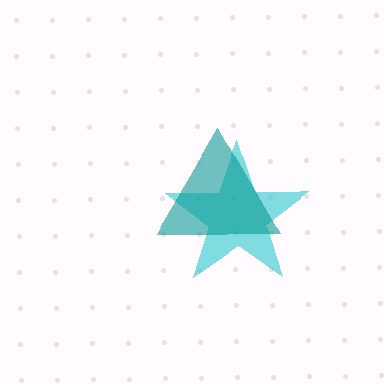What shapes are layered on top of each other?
The layered shapes are: a cyan star, a teal triangle.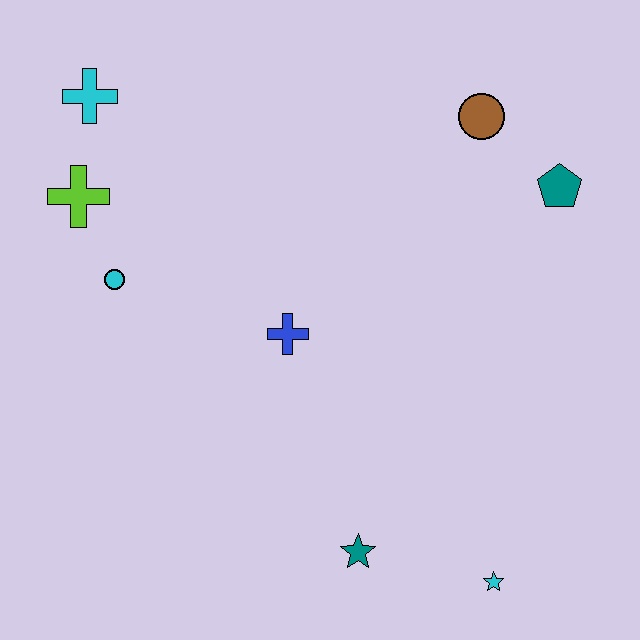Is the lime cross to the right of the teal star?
No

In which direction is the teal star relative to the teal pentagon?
The teal star is below the teal pentagon.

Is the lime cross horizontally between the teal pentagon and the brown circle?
No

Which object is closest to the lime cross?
The cyan circle is closest to the lime cross.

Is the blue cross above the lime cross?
No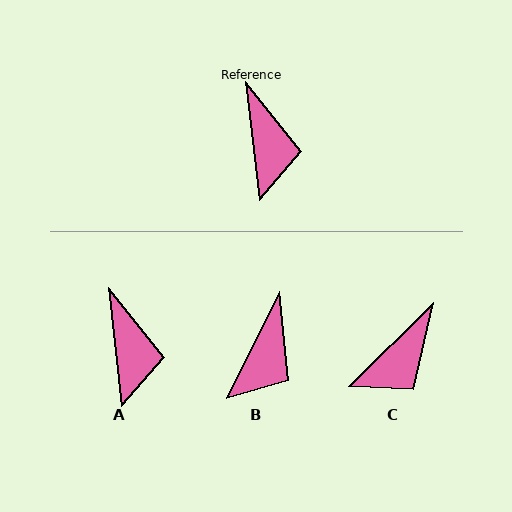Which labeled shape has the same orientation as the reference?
A.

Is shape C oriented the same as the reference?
No, it is off by about 52 degrees.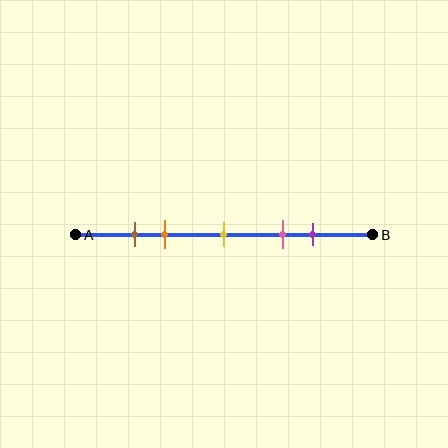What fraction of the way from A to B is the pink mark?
The pink mark is approximately 70% (0.7) of the way from A to B.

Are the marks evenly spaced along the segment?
No, the marks are not evenly spaced.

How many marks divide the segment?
There are 5 marks dividing the segment.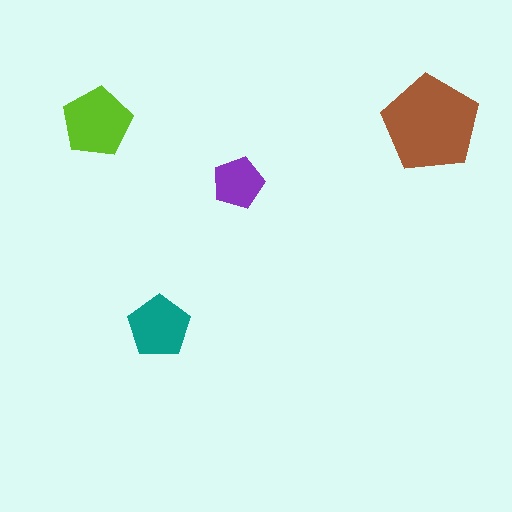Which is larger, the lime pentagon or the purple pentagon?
The lime one.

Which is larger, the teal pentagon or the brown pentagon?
The brown one.